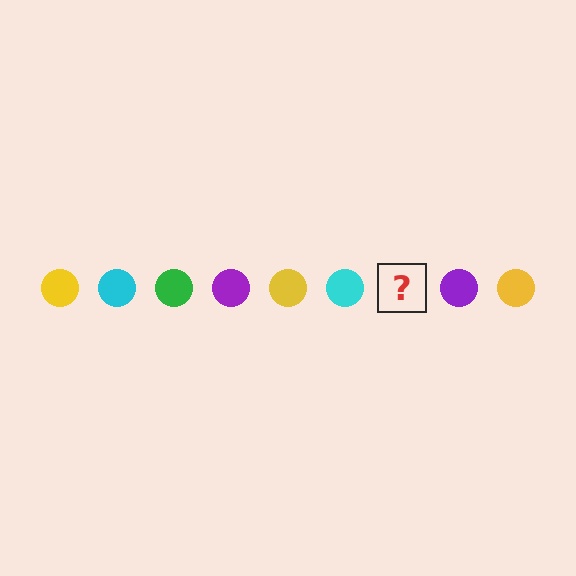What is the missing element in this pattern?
The missing element is a green circle.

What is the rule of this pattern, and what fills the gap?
The rule is that the pattern cycles through yellow, cyan, green, purple circles. The gap should be filled with a green circle.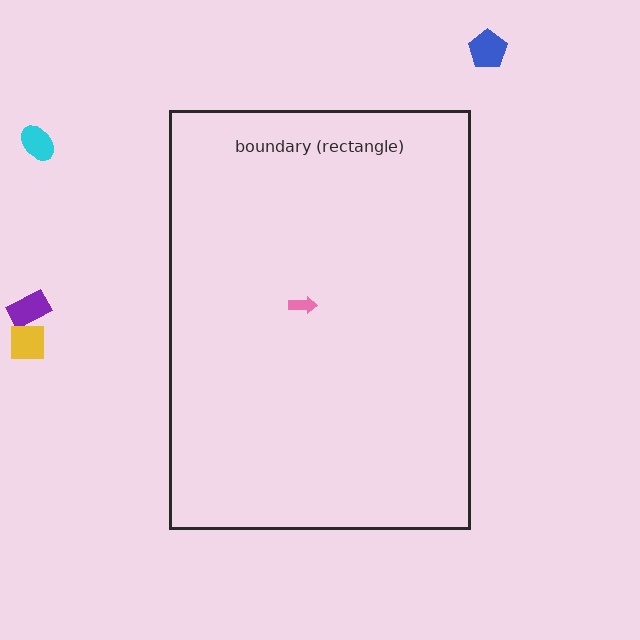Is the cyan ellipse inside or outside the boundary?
Outside.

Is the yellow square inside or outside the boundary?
Outside.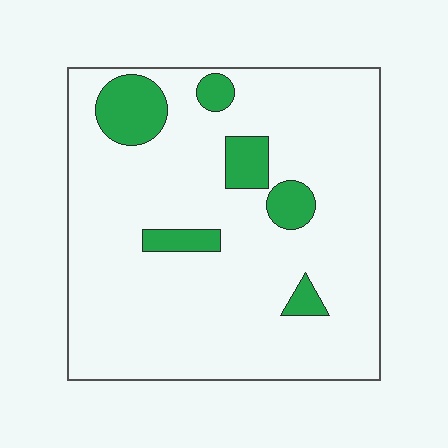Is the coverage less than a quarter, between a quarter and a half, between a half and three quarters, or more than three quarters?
Less than a quarter.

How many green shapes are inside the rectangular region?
6.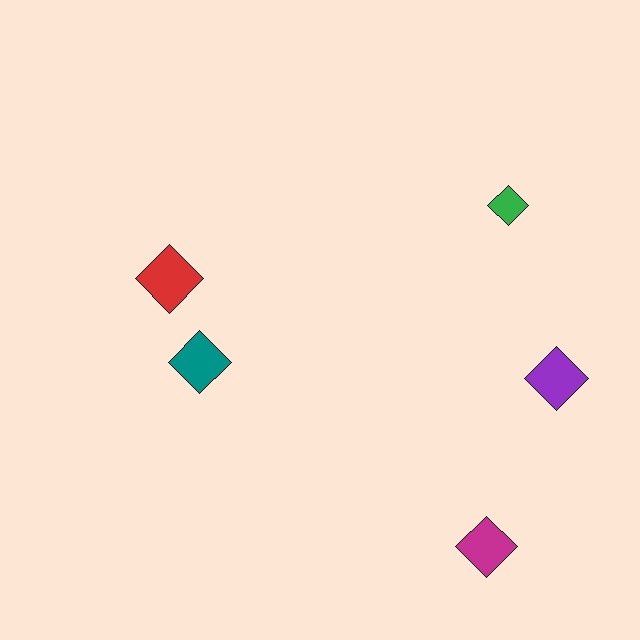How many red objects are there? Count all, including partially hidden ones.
There is 1 red object.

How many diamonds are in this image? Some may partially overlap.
There are 5 diamonds.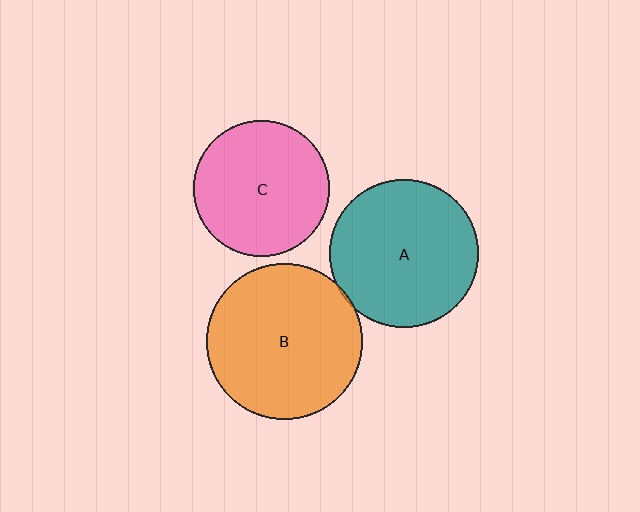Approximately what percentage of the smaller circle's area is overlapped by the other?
Approximately 5%.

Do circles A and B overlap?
Yes.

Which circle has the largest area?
Circle B (orange).